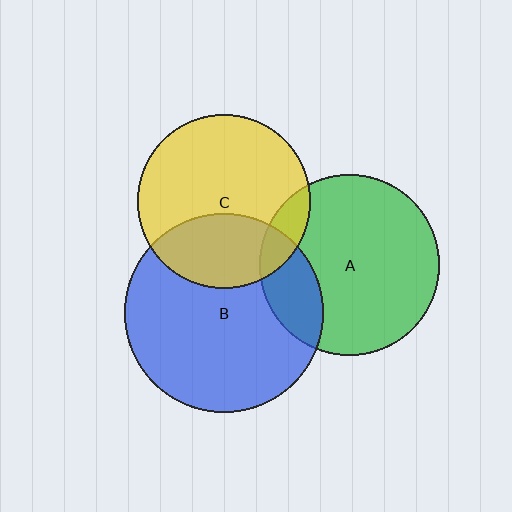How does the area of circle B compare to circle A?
Approximately 1.2 times.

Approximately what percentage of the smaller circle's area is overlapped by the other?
Approximately 10%.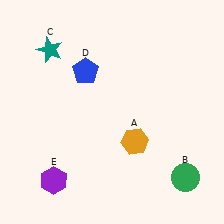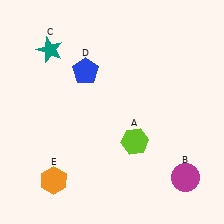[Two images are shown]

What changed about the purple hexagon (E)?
In Image 1, E is purple. In Image 2, it changed to orange.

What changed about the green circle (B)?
In Image 1, B is green. In Image 2, it changed to magenta.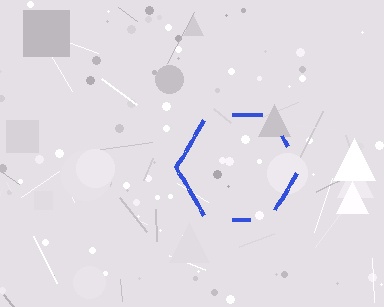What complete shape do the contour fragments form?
The contour fragments form a hexagon.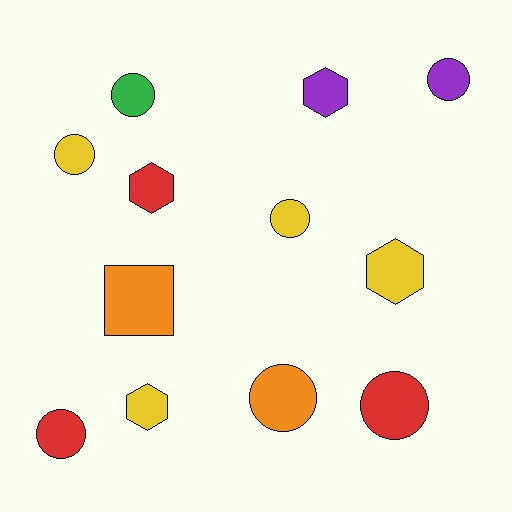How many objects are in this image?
There are 12 objects.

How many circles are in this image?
There are 7 circles.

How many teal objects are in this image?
There are no teal objects.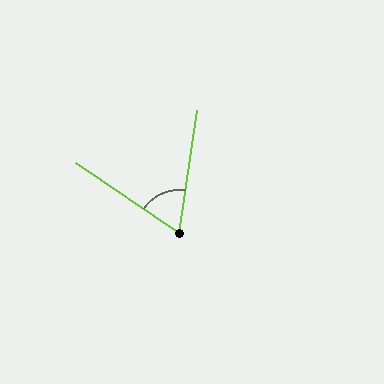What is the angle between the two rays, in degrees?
Approximately 64 degrees.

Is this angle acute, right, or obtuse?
It is acute.